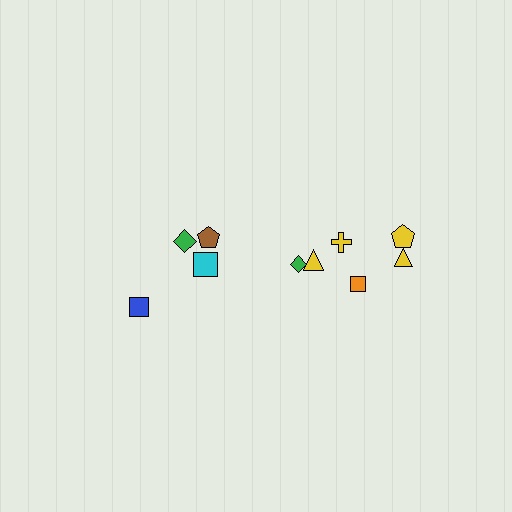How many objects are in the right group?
There are 6 objects.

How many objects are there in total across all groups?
There are 10 objects.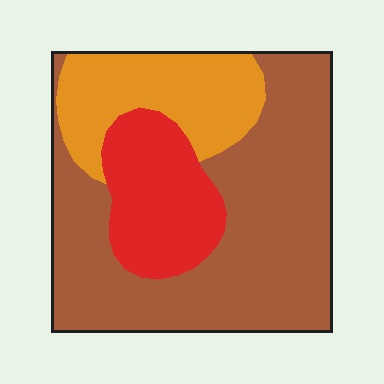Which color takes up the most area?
Brown, at roughly 60%.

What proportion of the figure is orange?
Orange takes up about one fifth (1/5) of the figure.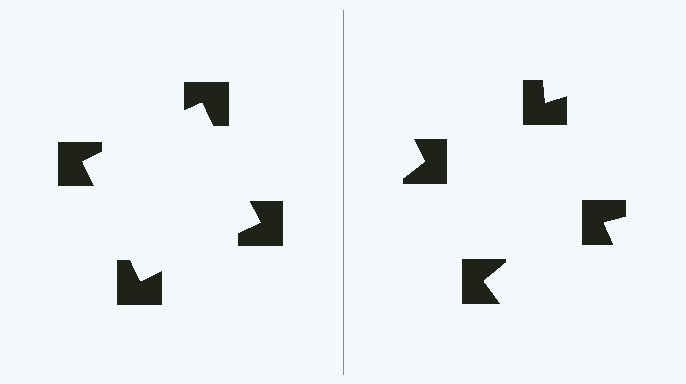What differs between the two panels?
The notched squares are positioned identically on both sides; only the wedge orientations differ. On the left they align to a square; on the right they are misaligned.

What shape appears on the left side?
An illusory square.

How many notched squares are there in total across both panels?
8 — 4 on each side.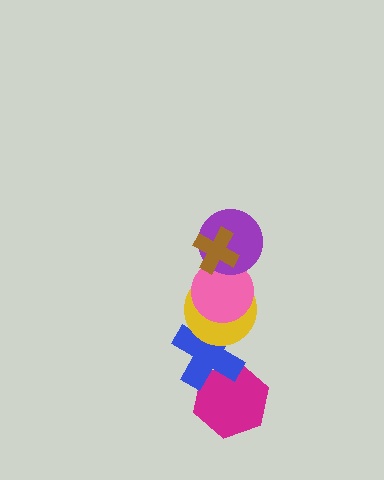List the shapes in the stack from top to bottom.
From top to bottom: the brown cross, the purple circle, the pink circle, the yellow circle, the blue cross, the magenta hexagon.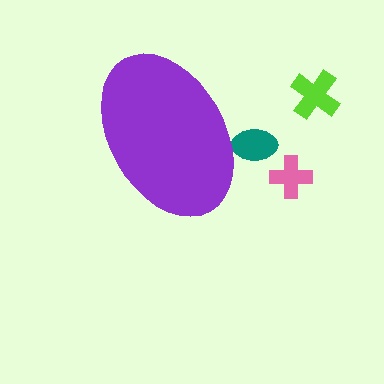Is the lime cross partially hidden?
No, the lime cross is fully visible.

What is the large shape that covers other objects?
A purple ellipse.